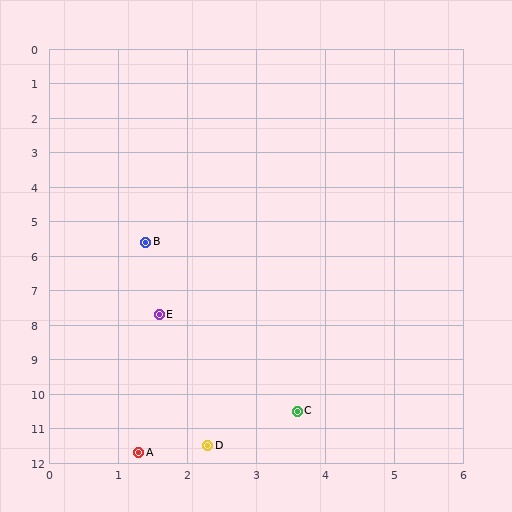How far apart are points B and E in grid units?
Points B and E are about 2.1 grid units apart.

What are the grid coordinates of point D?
Point D is at approximately (2.3, 11.5).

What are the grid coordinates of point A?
Point A is at approximately (1.3, 11.7).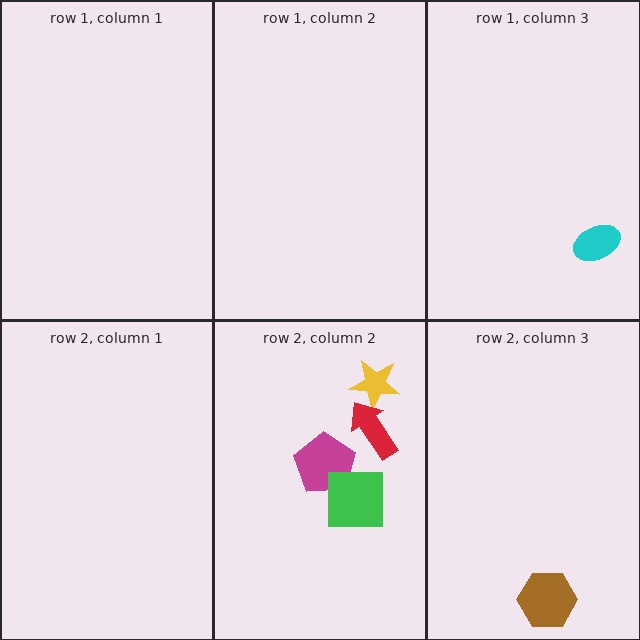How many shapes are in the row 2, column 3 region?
1.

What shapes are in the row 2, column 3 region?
The brown hexagon.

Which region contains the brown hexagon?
The row 2, column 3 region.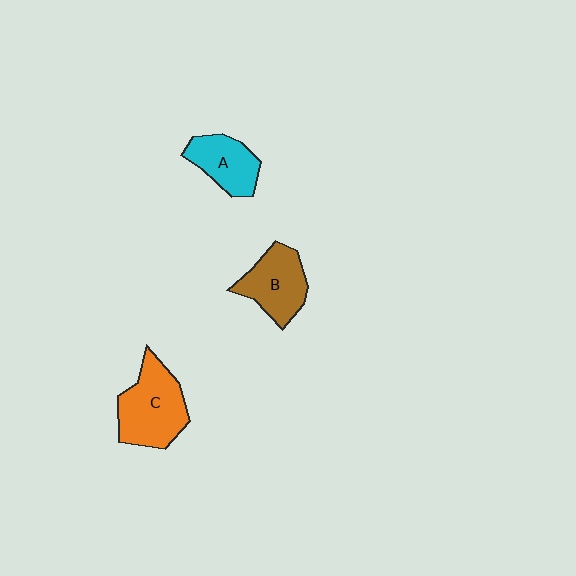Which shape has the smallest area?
Shape A (cyan).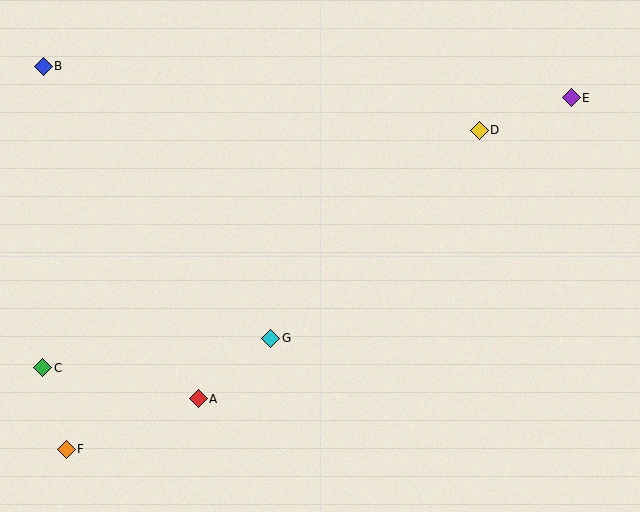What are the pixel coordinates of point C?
Point C is at (43, 368).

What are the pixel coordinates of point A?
Point A is at (198, 399).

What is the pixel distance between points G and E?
The distance between G and E is 385 pixels.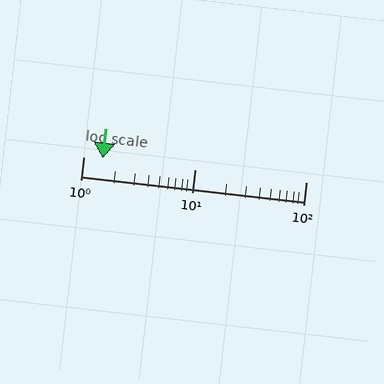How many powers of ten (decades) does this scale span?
The scale spans 2 decades, from 1 to 100.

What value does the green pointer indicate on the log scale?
The pointer indicates approximately 1.5.